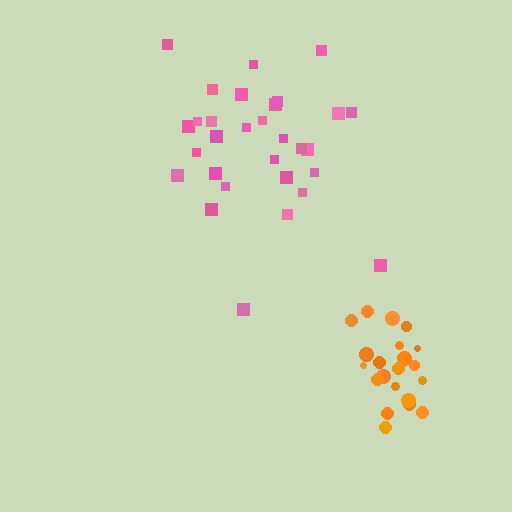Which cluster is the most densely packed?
Orange.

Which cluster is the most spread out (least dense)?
Pink.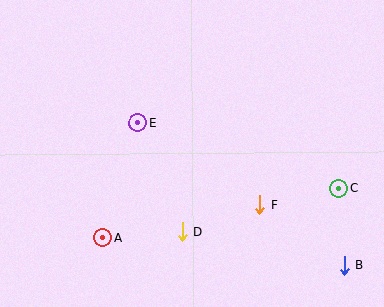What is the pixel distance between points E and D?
The distance between E and D is 117 pixels.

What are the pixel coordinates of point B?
Point B is at (344, 265).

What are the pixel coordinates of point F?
Point F is at (260, 205).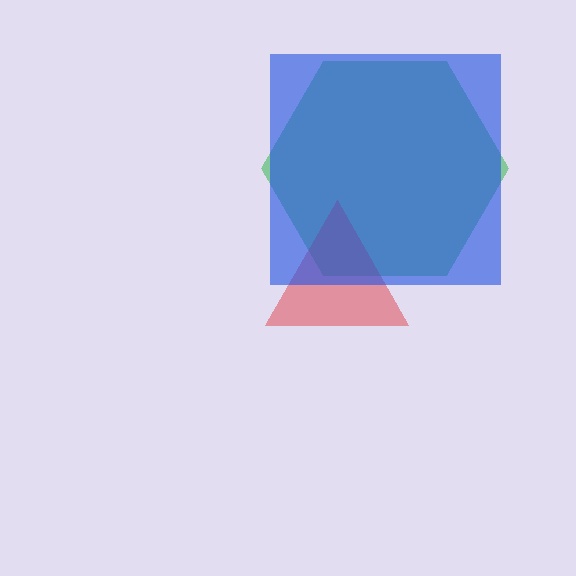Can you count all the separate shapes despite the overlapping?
Yes, there are 3 separate shapes.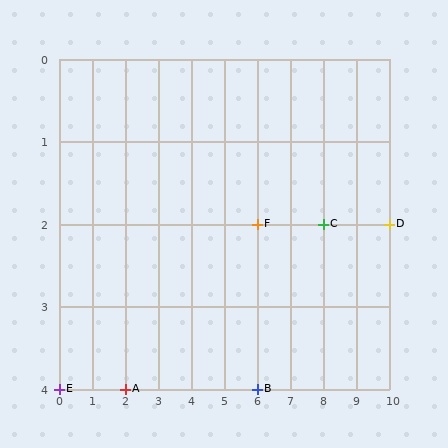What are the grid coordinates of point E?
Point E is at grid coordinates (0, 4).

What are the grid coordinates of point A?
Point A is at grid coordinates (2, 4).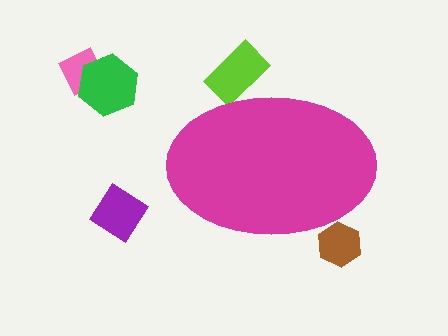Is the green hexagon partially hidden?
No, the green hexagon is fully visible.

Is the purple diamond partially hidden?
No, the purple diamond is fully visible.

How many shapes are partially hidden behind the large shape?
2 shapes are partially hidden.